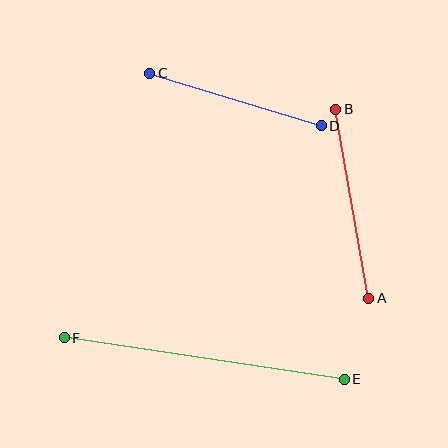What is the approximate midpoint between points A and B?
The midpoint is at approximately (352, 204) pixels.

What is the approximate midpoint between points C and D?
The midpoint is at approximately (235, 100) pixels.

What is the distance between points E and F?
The distance is approximately 283 pixels.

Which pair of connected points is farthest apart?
Points E and F are farthest apart.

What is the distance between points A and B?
The distance is approximately 192 pixels.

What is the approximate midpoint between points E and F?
The midpoint is at approximately (204, 358) pixels.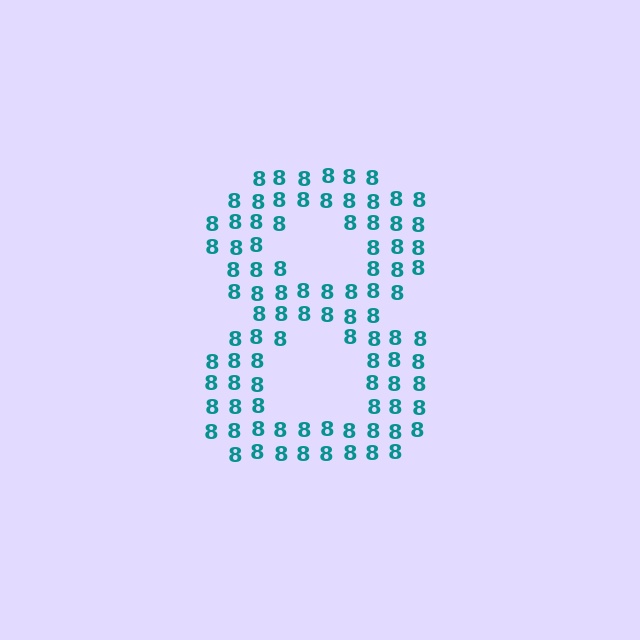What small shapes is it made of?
It is made of small digit 8's.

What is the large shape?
The large shape is the digit 8.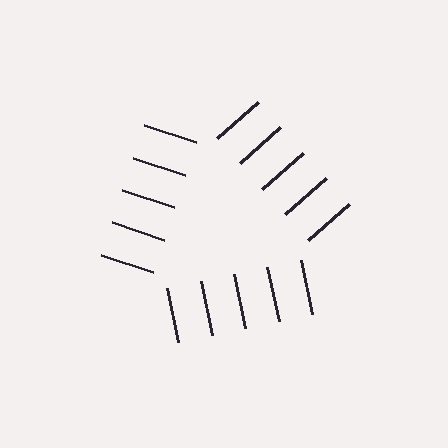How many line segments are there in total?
15 — 5 along each of the 3 edges.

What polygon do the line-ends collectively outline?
An illusory triangle — the line segments terminate on its edges but no continuous stroke is drawn.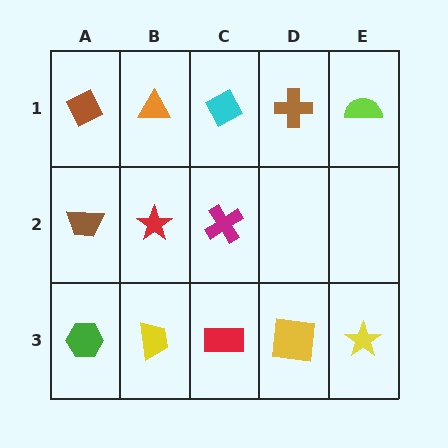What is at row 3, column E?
A yellow star.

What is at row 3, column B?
A yellow trapezoid.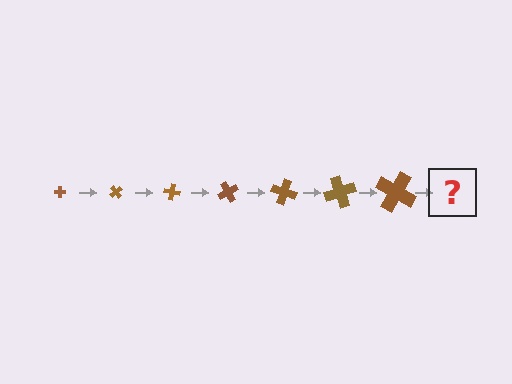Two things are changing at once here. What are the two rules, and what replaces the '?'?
The two rules are that the cross grows larger each step and it rotates 50 degrees each step. The '?' should be a cross, larger than the previous one and rotated 350 degrees from the start.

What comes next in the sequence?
The next element should be a cross, larger than the previous one and rotated 350 degrees from the start.